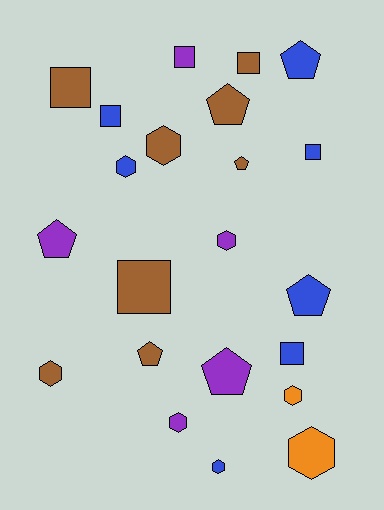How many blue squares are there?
There are 3 blue squares.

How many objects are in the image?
There are 22 objects.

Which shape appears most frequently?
Hexagon, with 8 objects.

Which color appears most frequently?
Brown, with 8 objects.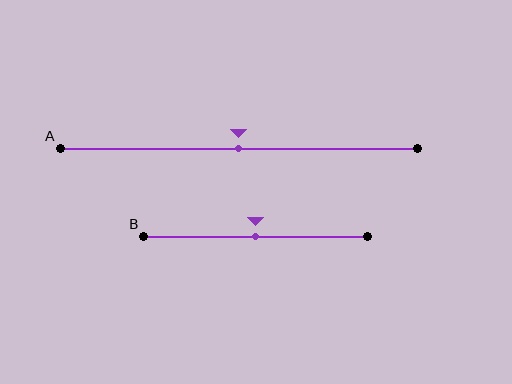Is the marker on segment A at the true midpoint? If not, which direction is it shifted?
Yes, the marker on segment A is at the true midpoint.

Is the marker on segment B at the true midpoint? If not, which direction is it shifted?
Yes, the marker on segment B is at the true midpoint.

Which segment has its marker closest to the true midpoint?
Segment A has its marker closest to the true midpoint.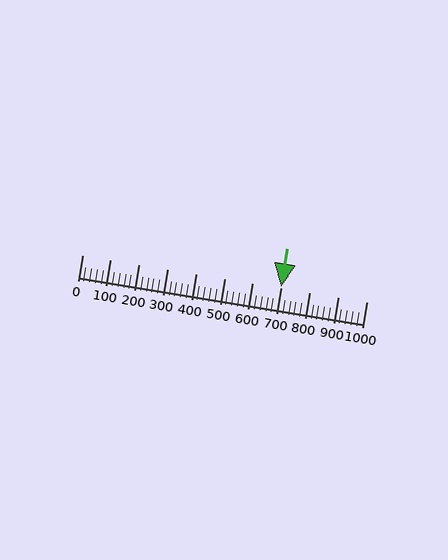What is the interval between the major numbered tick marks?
The major tick marks are spaced 100 units apart.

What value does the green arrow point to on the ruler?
The green arrow points to approximately 700.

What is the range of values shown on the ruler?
The ruler shows values from 0 to 1000.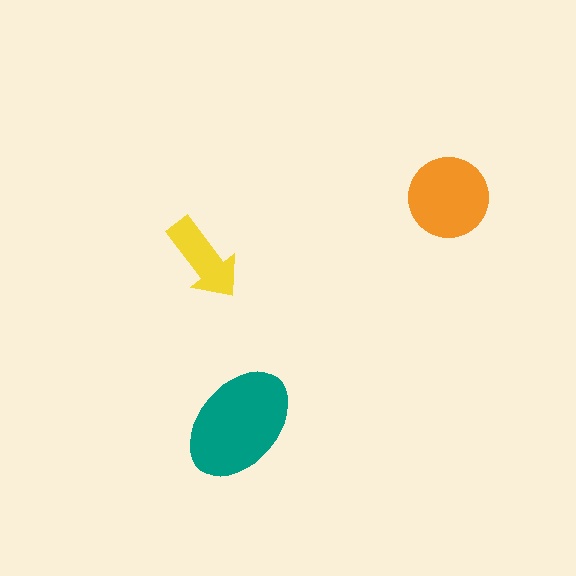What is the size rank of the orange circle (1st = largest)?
2nd.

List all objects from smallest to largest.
The yellow arrow, the orange circle, the teal ellipse.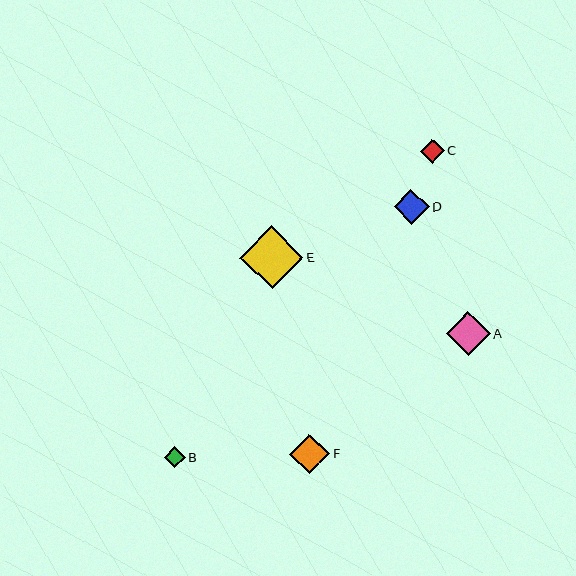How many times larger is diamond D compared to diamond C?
Diamond D is approximately 1.4 times the size of diamond C.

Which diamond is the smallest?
Diamond B is the smallest with a size of approximately 21 pixels.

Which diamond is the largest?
Diamond E is the largest with a size of approximately 63 pixels.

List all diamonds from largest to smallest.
From largest to smallest: E, A, F, D, C, B.